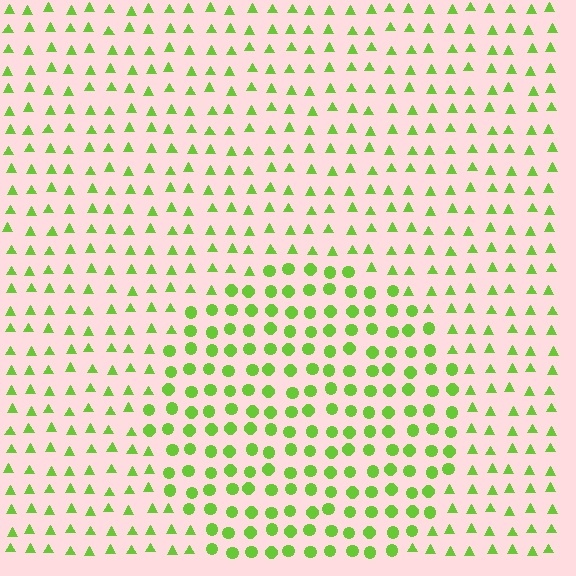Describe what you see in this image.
The image is filled with small lime elements arranged in a uniform grid. A circle-shaped region contains circles, while the surrounding area contains triangles. The boundary is defined purely by the change in element shape.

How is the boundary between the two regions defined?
The boundary is defined by a change in element shape: circles inside vs. triangles outside. All elements share the same color and spacing.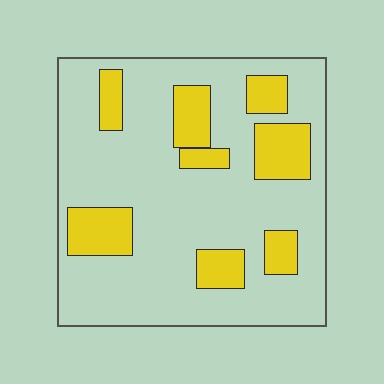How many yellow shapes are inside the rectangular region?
8.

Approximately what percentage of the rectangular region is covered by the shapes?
Approximately 25%.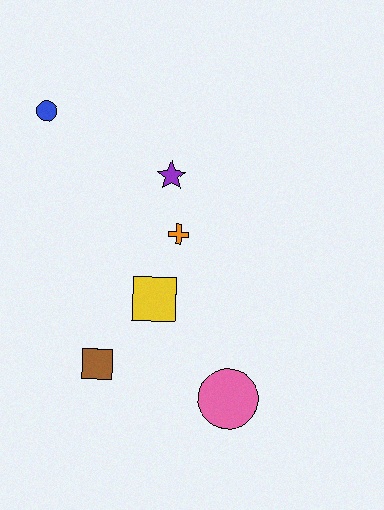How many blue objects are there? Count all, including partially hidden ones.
There is 1 blue object.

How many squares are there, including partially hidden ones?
There are 2 squares.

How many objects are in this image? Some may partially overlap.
There are 6 objects.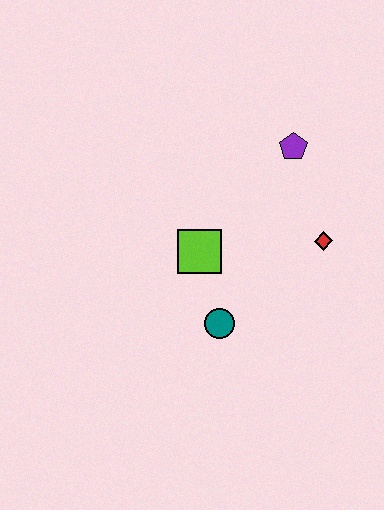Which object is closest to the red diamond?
The purple pentagon is closest to the red diamond.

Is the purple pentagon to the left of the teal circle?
No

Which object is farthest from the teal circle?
The purple pentagon is farthest from the teal circle.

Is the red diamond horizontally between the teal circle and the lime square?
No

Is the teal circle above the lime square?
No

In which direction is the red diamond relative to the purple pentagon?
The red diamond is below the purple pentagon.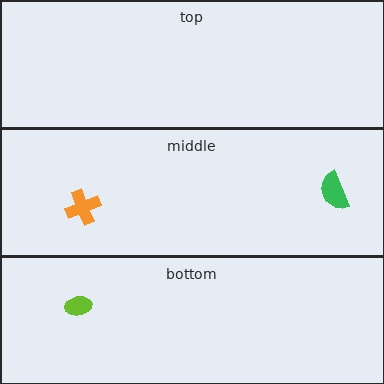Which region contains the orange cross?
The middle region.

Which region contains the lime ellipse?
The bottom region.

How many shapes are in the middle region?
2.